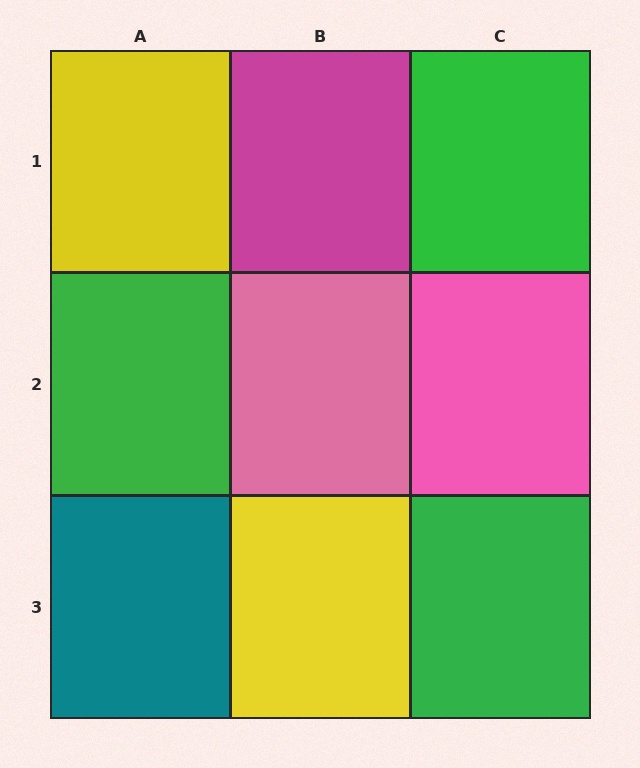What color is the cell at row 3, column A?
Teal.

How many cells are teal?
1 cell is teal.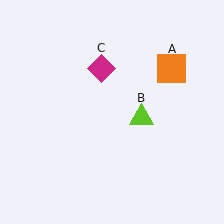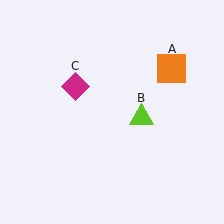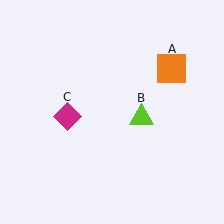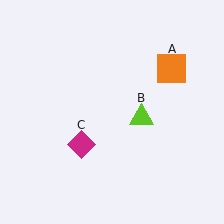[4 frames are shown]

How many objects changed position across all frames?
1 object changed position: magenta diamond (object C).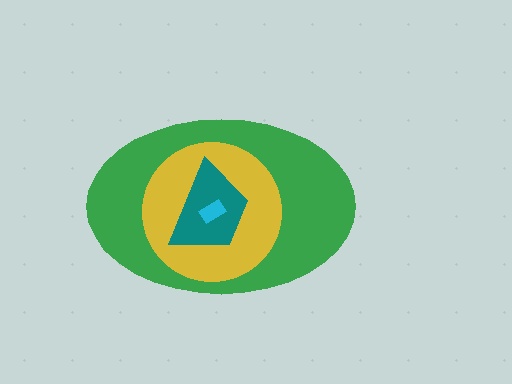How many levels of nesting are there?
4.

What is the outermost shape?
The green ellipse.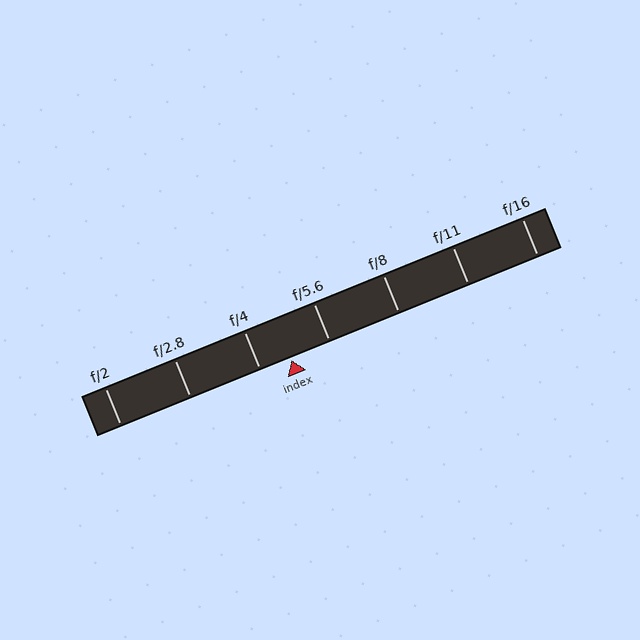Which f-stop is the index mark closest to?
The index mark is closest to f/4.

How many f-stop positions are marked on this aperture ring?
There are 7 f-stop positions marked.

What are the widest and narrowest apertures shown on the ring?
The widest aperture shown is f/2 and the narrowest is f/16.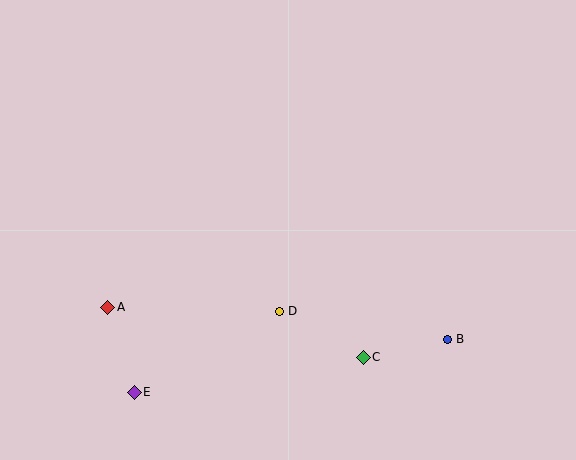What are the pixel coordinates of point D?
Point D is at (279, 311).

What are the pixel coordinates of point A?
Point A is at (108, 307).